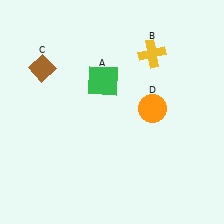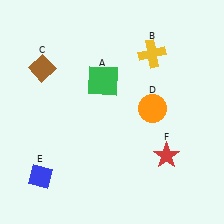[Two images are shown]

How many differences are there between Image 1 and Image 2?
There are 2 differences between the two images.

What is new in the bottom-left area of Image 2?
A blue diamond (E) was added in the bottom-left area of Image 2.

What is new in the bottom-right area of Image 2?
A red star (F) was added in the bottom-right area of Image 2.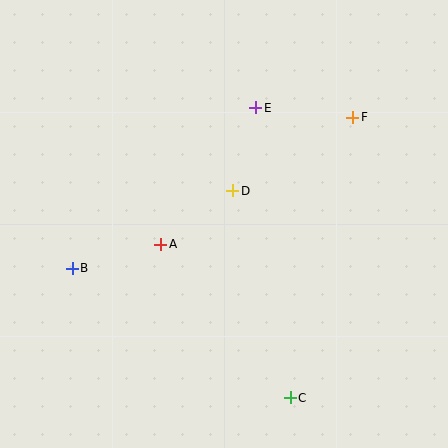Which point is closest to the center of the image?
Point D at (233, 191) is closest to the center.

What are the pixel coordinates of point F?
Point F is at (353, 117).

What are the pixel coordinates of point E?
Point E is at (256, 108).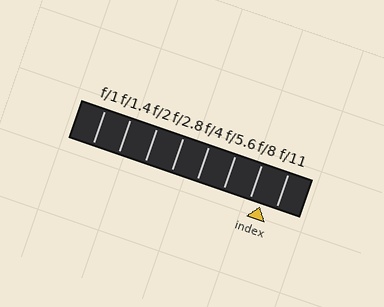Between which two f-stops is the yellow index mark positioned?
The index mark is between f/8 and f/11.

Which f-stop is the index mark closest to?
The index mark is closest to f/8.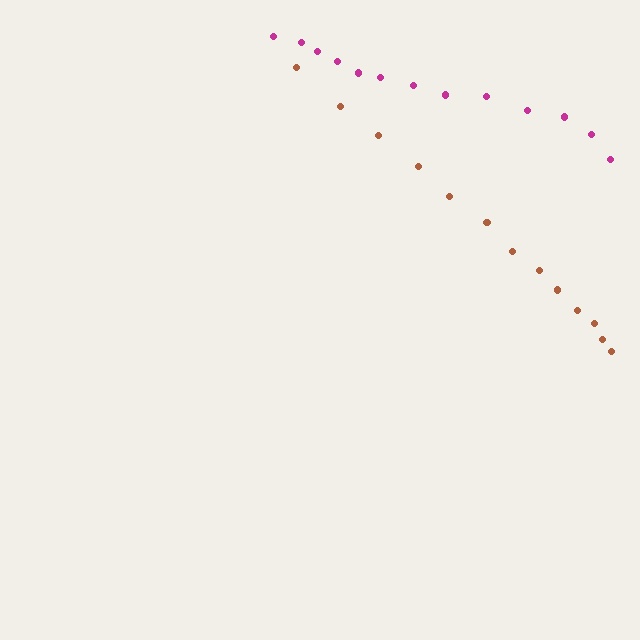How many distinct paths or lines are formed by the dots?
There are 2 distinct paths.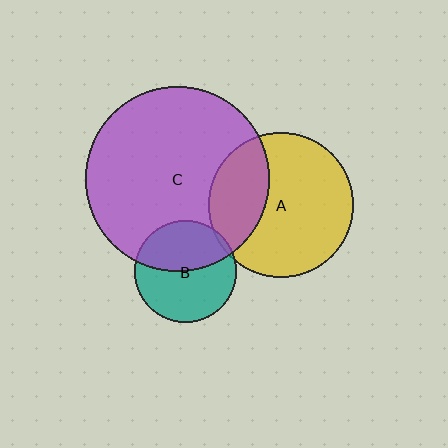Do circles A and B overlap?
Yes.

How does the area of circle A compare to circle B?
Approximately 2.0 times.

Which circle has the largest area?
Circle C (purple).